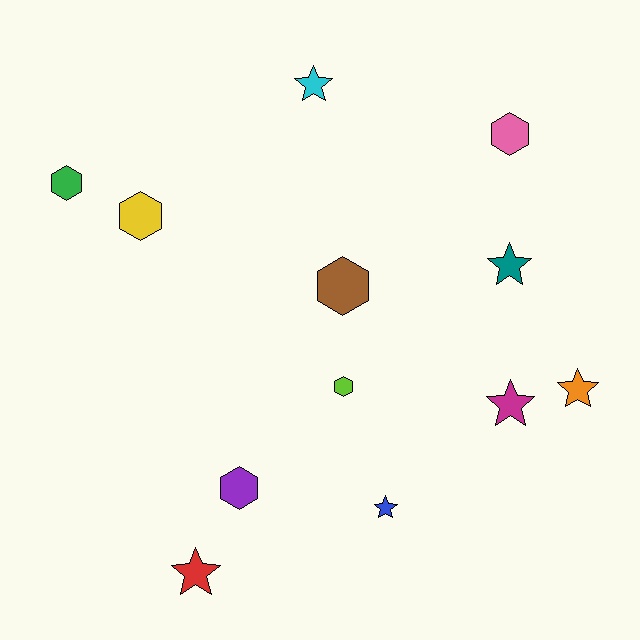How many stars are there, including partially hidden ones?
There are 6 stars.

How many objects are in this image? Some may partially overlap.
There are 12 objects.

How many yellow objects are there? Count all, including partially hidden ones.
There is 1 yellow object.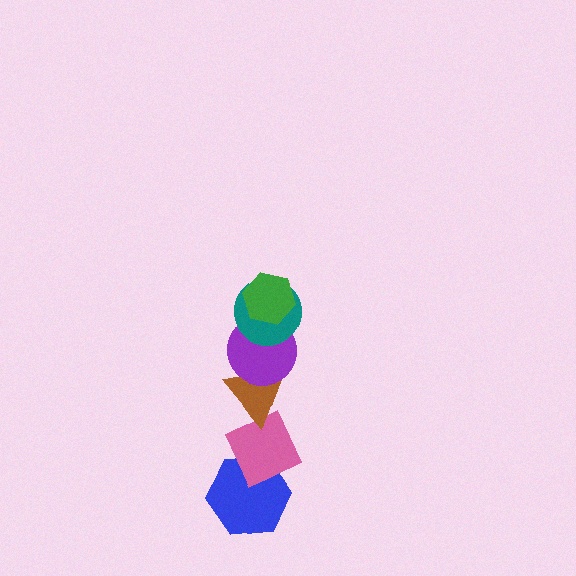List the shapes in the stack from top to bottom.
From top to bottom: the green hexagon, the teal circle, the purple circle, the brown triangle, the pink diamond, the blue hexagon.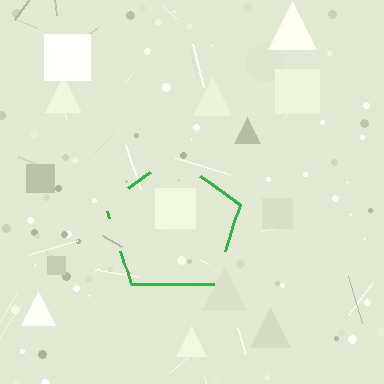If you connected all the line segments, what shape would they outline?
They would outline a pentagon.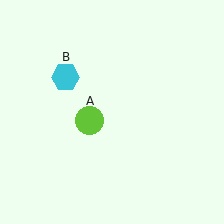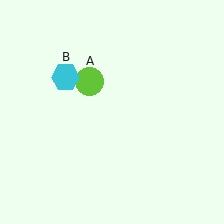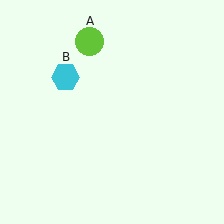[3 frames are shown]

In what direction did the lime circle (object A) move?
The lime circle (object A) moved up.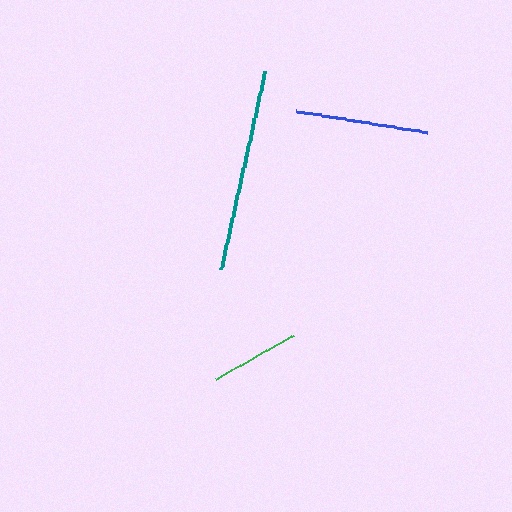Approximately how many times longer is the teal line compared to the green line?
The teal line is approximately 2.3 times the length of the green line.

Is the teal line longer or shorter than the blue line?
The teal line is longer than the blue line.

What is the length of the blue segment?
The blue segment is approximately 134 pixels long.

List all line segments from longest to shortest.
From longest to shortest: teal, blue, green.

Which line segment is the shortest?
The green line is the shortest at approximately 89 pixels.